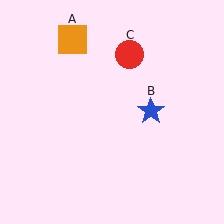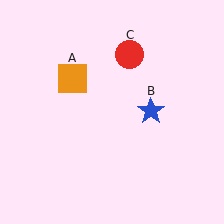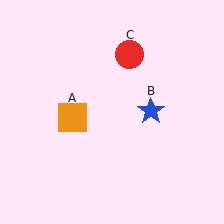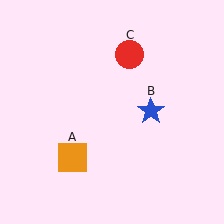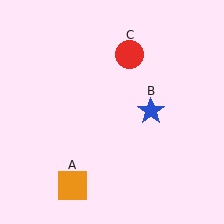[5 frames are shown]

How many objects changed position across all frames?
1 object changed position: orange square (object A).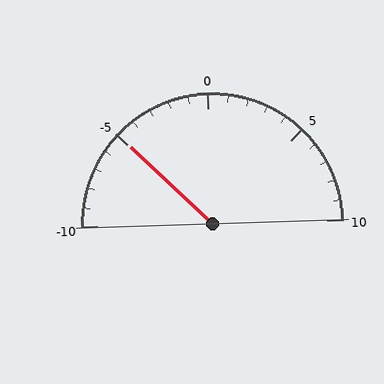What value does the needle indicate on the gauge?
The needle indicates approximately -5.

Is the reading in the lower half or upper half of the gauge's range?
The reading is in the lower half of the range (-10 to 10).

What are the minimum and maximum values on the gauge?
The gauge ranges from -10 to 10.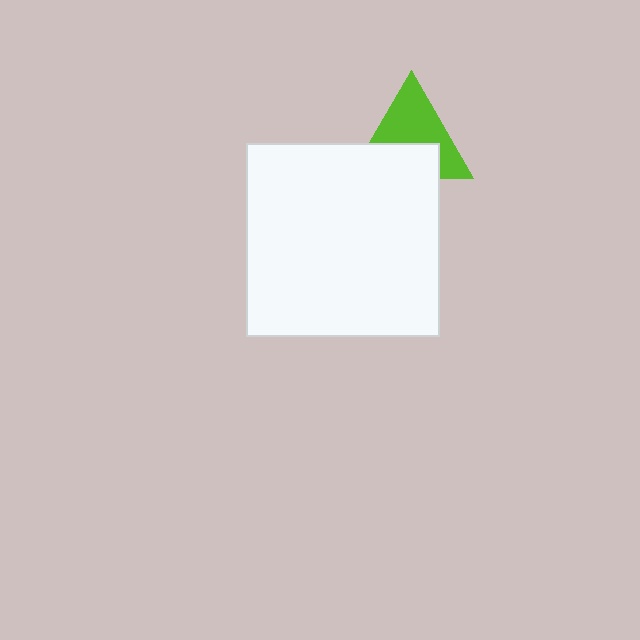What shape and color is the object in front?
The object in front is a white square.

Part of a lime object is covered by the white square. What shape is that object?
It is a triangle.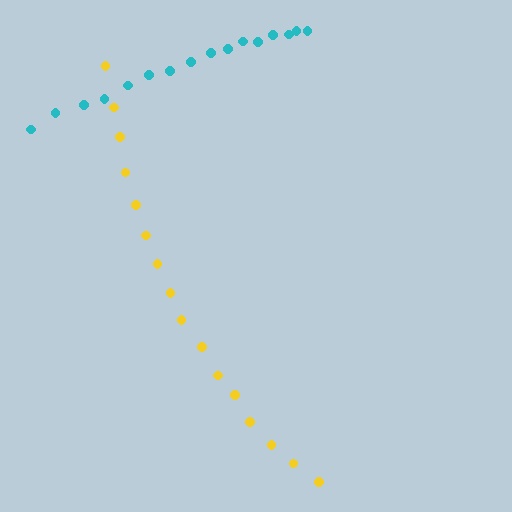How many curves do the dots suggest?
There are 2 distinct paths.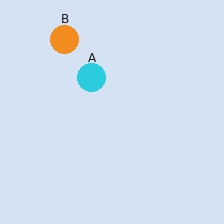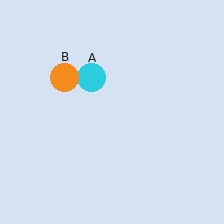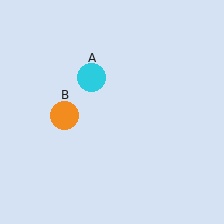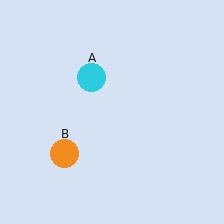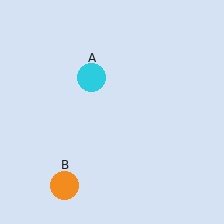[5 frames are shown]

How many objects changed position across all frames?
1 object changed position: orange circle (object B).